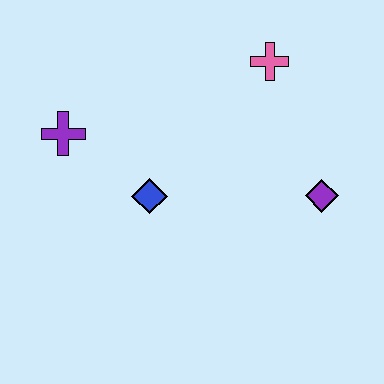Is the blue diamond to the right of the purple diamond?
No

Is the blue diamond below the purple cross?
Yes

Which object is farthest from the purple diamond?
The purple cross is farthest from the purple diamond.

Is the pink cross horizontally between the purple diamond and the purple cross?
Yes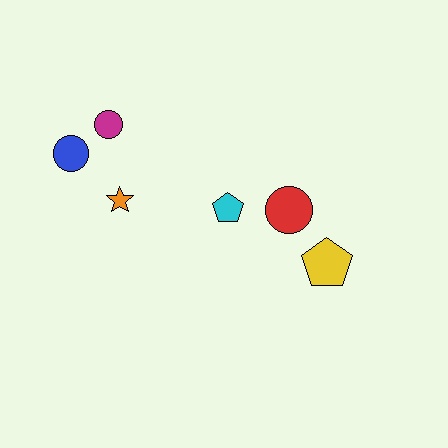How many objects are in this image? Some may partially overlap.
There are 6 objects.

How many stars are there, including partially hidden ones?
There is 1 star.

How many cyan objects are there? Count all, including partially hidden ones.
There is 1 cyan object.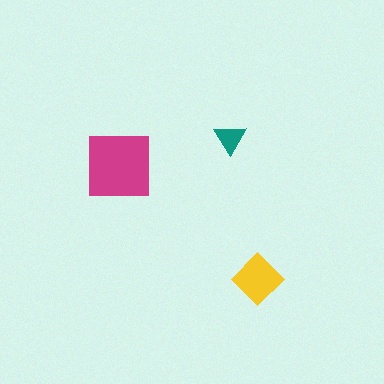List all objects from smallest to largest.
The teal triangle, the yellow diamond, the magenta square.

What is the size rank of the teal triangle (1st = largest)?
3rd.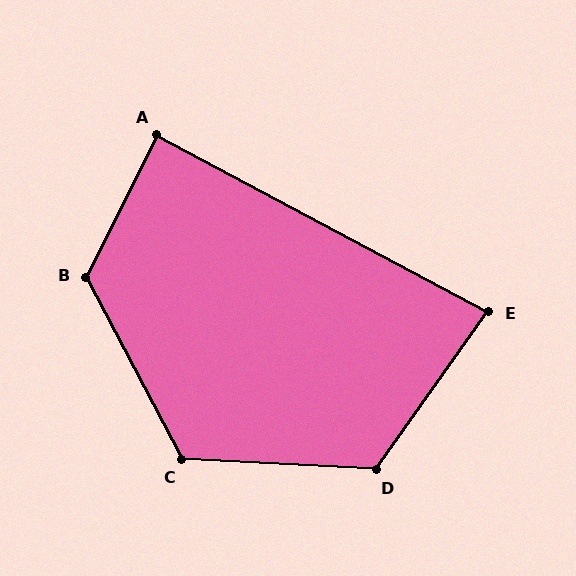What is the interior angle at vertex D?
Approximately 122 degrees (obtuse).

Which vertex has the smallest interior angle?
E, at approximately 83 degrees.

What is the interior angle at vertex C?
Approximately 120 degrees (obtuse).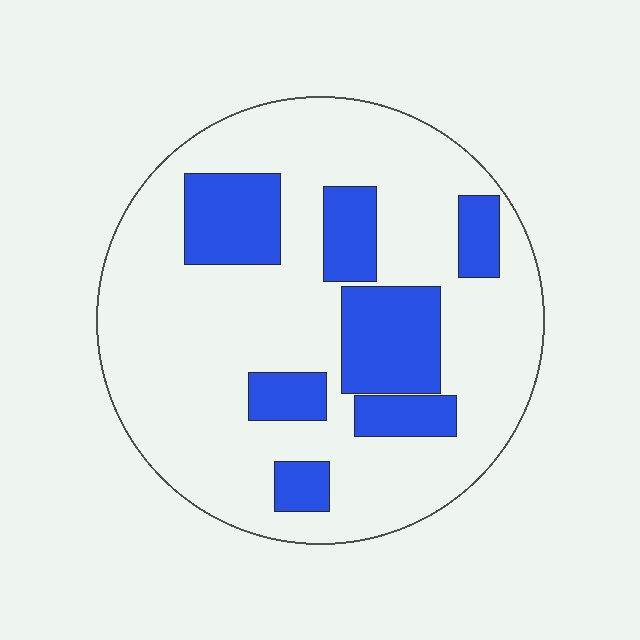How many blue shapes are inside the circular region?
7.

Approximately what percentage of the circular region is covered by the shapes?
Approximately 25%.